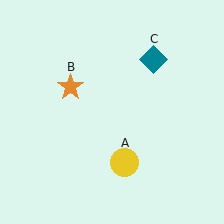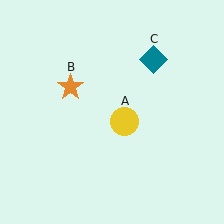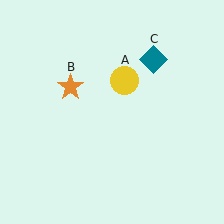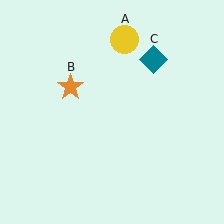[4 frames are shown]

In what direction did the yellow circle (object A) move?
The yellow circle (object A) moved up.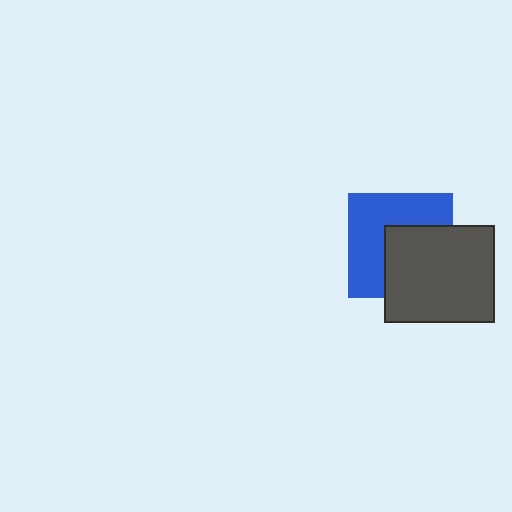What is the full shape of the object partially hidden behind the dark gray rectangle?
The partially hidden object is a blue square.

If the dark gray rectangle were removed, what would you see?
You would see the complete blue square.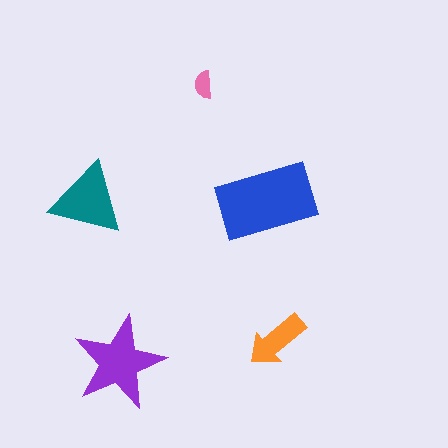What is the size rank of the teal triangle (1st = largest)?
3rd.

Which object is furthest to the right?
The orange arrow is rightmost.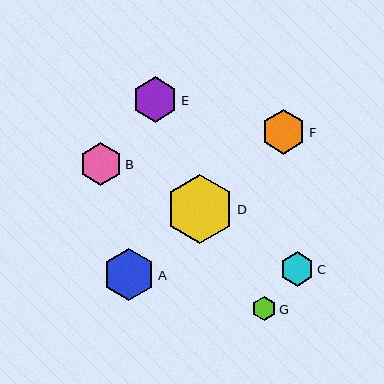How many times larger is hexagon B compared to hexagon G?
Hexagon B is approximately 1.8 times the size of hexagon G.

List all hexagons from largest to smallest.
From largest to smallest: D, A, E, F, B, C, G.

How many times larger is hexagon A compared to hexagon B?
Hexagon A is approximately 1.2 times the size of hexagon B.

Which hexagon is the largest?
Hexagon D is the largest with a size of approximately 69 pixels.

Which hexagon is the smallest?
Hexagon G is the smallest with a size of approximately 24 pixels.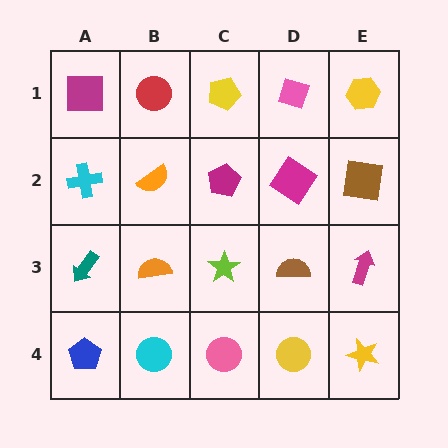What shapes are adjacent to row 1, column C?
A magenta pentagon (row 2, column C), a red circle (row 1, column B), a pink diamond (row 1, column D).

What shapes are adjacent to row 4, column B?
An orange semicircle (row 3, column B), a blue pentagon (row 4, column A), a pink circle (row 4, column C).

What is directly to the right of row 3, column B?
A lime star.